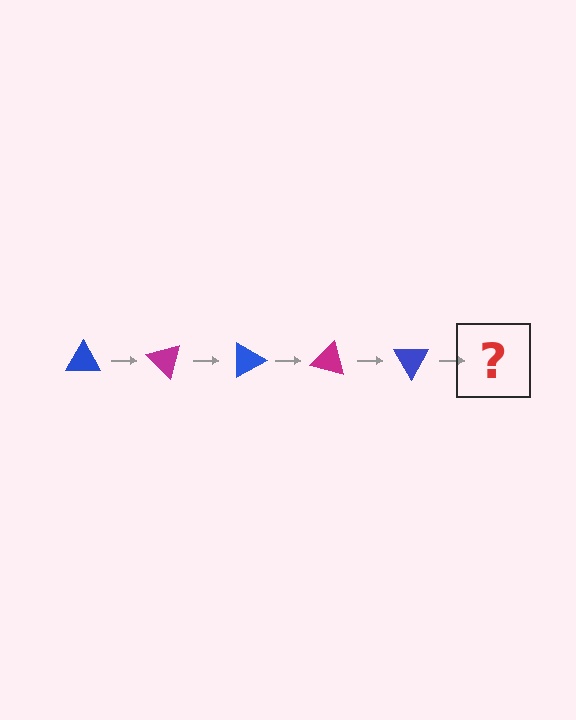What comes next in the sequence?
The next element should be a magenta triangle, rotated 225 degrees from the start.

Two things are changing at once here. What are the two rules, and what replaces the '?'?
The two rules are that it rotates 45 degrees each step and the color cycles through blue and magenta. The '?' should be a magenta triangle, rotated 225 degrees from the start.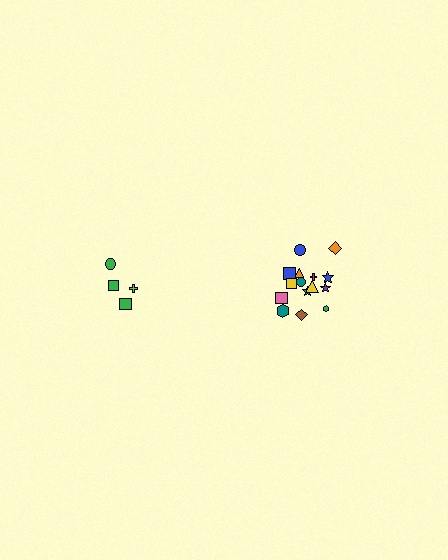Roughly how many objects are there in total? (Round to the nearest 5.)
Roughly 20 objects in total.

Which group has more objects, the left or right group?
The right group.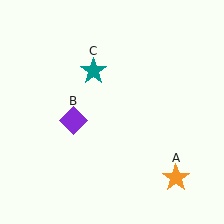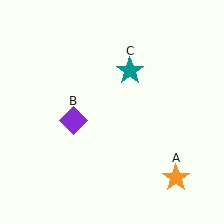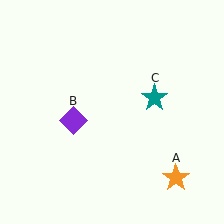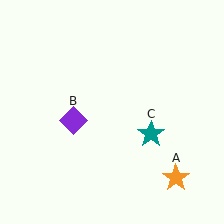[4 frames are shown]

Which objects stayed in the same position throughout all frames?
Orange star (object A) and purple diamond (object B) remained stationary.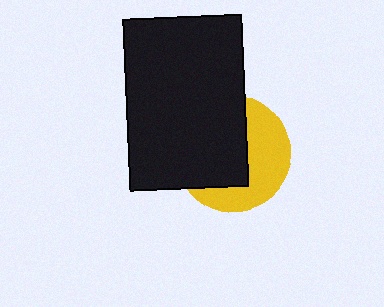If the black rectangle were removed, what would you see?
You would see the complete yellow circle.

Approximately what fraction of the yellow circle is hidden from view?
Roughly 55% of the yellow circle is hidden behind the black rectangle.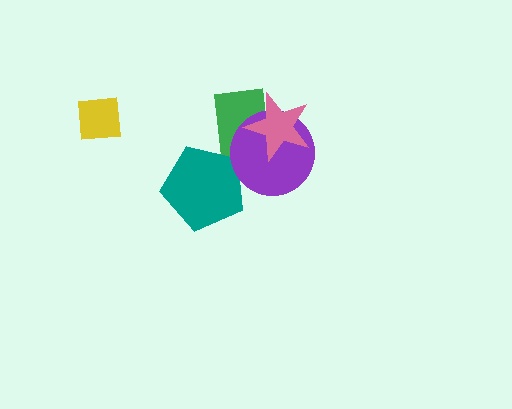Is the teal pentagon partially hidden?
Yes, it is partially covered by another shape.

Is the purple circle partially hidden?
Yes, it is partially covered by another shape.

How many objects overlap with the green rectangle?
3 objects overlap with the green rectangle.